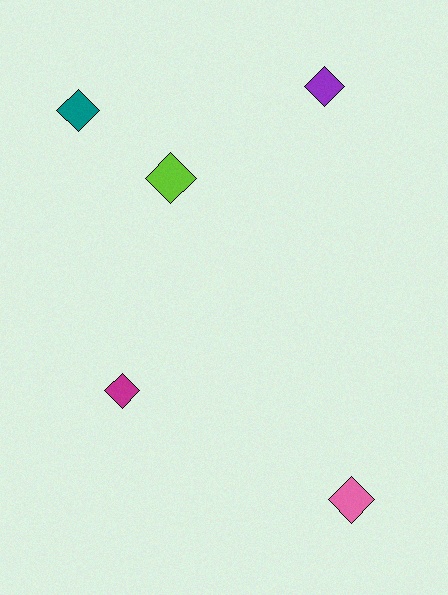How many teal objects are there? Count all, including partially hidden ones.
There is 1 teal object.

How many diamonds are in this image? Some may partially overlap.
There are 5 diamonds.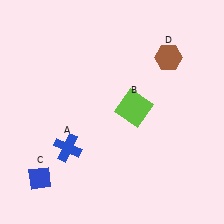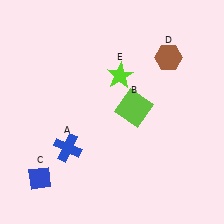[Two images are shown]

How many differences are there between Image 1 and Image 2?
There is 1 difference between the two images.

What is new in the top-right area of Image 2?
A lime star (E) was added in the top-right area of Image 2.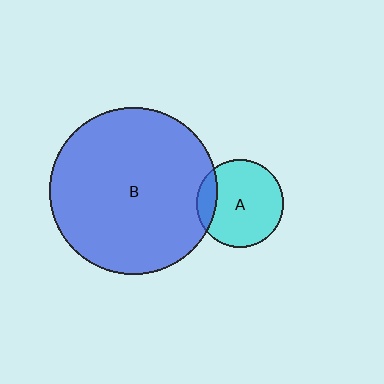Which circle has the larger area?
Circle B (blue).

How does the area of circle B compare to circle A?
Approximately 3.7 times.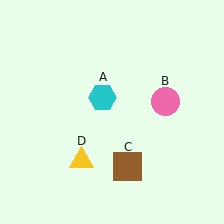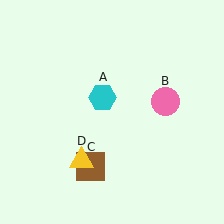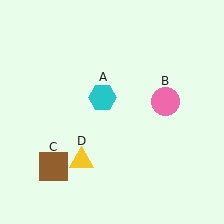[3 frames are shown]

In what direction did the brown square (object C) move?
The brown square (object C) moved left.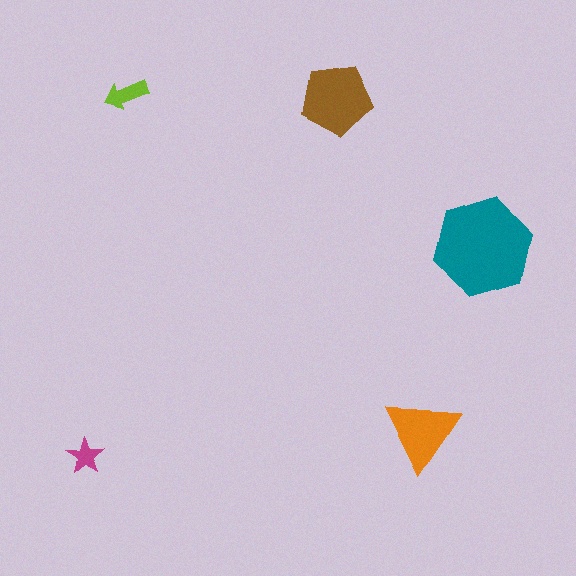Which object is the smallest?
The magenta star.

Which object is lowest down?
The magenta star is bottommost.